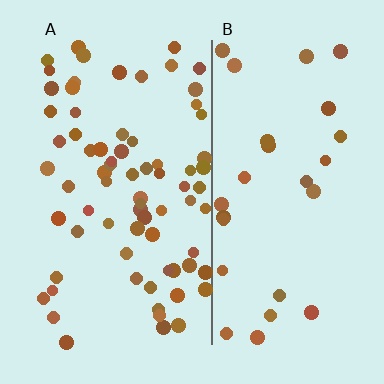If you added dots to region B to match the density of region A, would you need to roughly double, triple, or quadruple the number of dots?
Approximately triple.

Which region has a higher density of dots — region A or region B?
A (the left).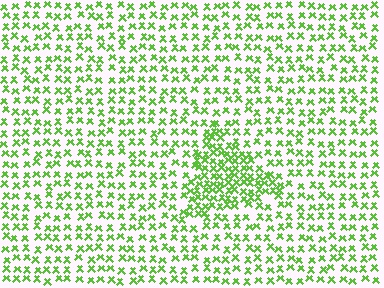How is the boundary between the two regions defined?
The boundary is defined by a change in element density (approximately 2.0x ratio). All elements are the same color, size, and shape.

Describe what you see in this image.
The image contains small lime elements arranged at two different densities. A triangle-shaped region is visible where the elements are more densely packed than the surrounding area.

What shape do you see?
I see a triangle.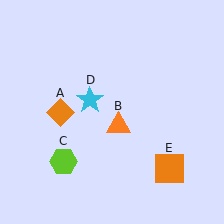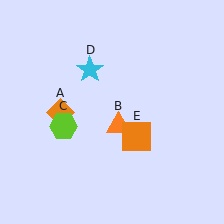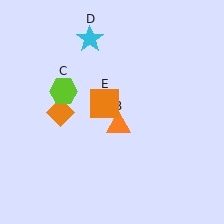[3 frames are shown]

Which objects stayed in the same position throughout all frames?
Orange diamond (object A) and orange triangle (object B) remained stationary.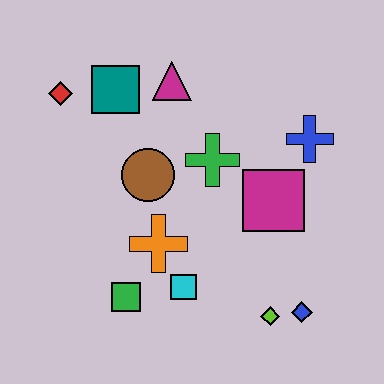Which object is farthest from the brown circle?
The blue diamond is farthest from the brown circle.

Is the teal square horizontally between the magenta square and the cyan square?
No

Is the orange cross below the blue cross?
Yes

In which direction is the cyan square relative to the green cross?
The cyan square is below the green cross.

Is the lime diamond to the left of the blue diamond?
Yes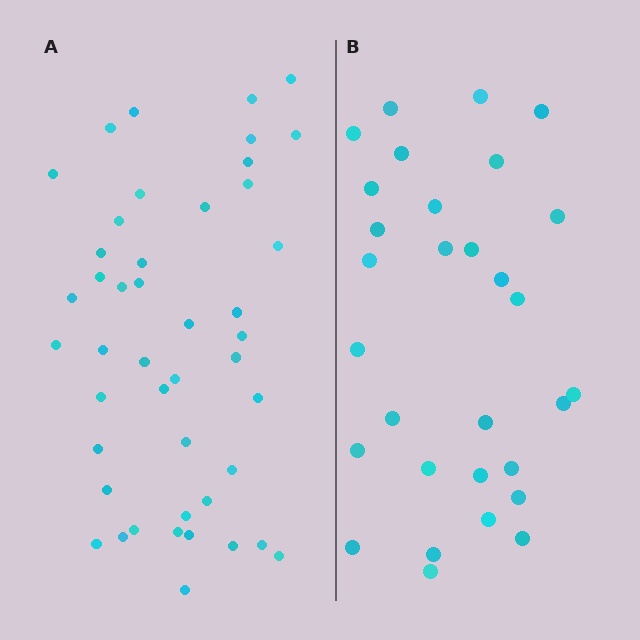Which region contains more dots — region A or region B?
Region A (the left region) has more dots.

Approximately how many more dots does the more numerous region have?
Region A has approximately 15 more dots than region B.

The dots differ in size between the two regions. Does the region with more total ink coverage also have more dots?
No. Region B has more total ink coverage because its dots are larger, but region A actually contains more individual dots. Total area can be misleading — the number of items is what matters here.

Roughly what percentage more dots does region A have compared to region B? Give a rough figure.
About 50% more.